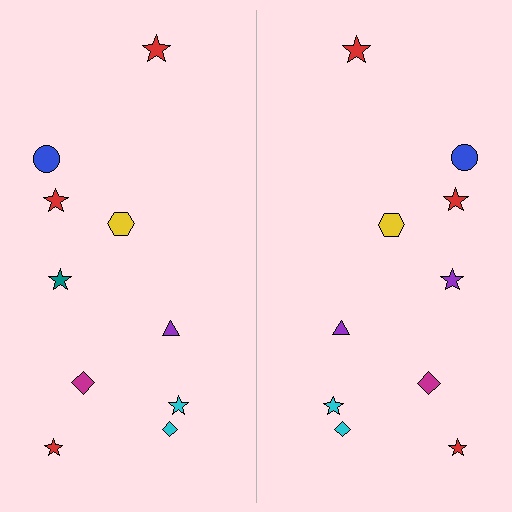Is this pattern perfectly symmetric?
No, the pattern is not perfectly symmetric. The purple star on the right side breaks the symmetry — its mirror counterpart is teal.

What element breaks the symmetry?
The purple star on the right side breaks the symmetry — its mirror counterpart is teal.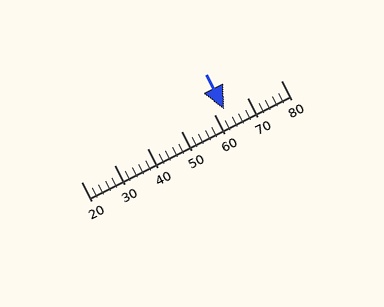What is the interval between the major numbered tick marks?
The major tick marks are spaced 10 units apart.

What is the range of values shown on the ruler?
The ruler shows values from 20 to 80.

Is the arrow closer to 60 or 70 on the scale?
The arrow is closer to 60.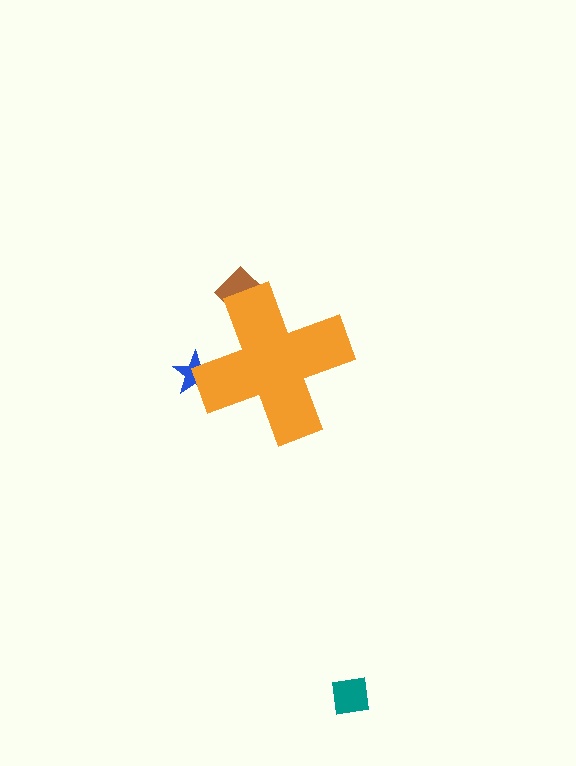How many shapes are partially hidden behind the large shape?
2 shapes are partially hidden.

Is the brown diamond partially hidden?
Yes, the brown diamond is partially hidden behind the orange cross.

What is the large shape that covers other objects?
An orange cross.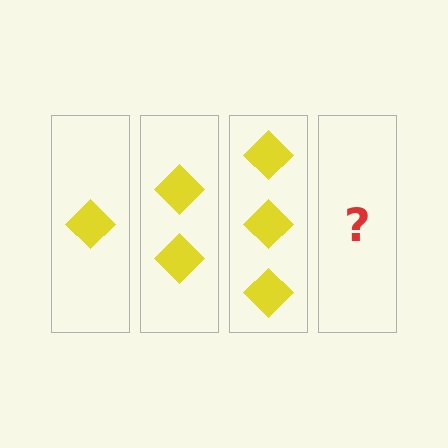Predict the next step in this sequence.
The next step is 4 diamonds.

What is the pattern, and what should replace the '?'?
The pattern is that each step adds one more diamond. The '?' should be 4 diamonds.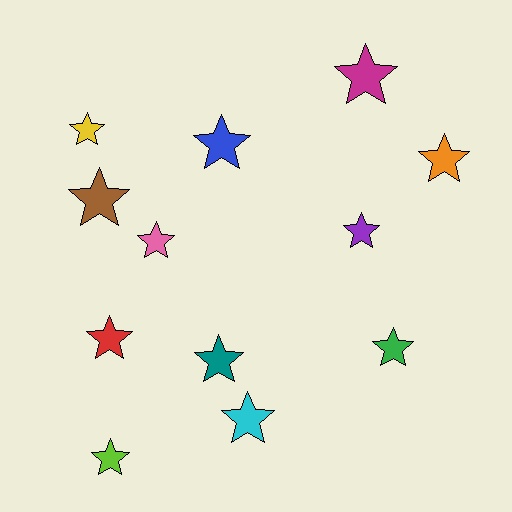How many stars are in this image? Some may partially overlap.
There are 12 stars.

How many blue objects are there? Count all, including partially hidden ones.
There is 1 blue object.